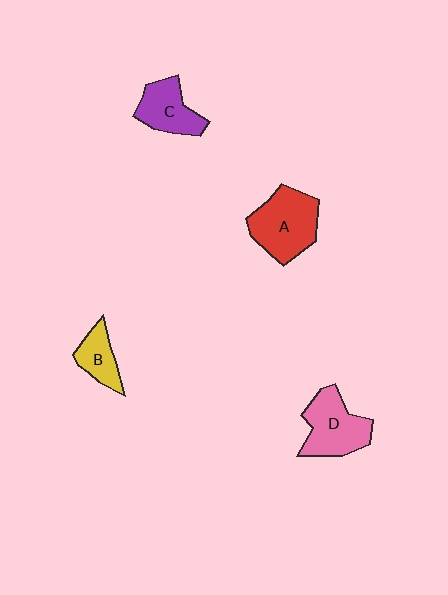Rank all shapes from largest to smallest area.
From largest to smallest: A (red), D (pink), C (purple), B (yellow).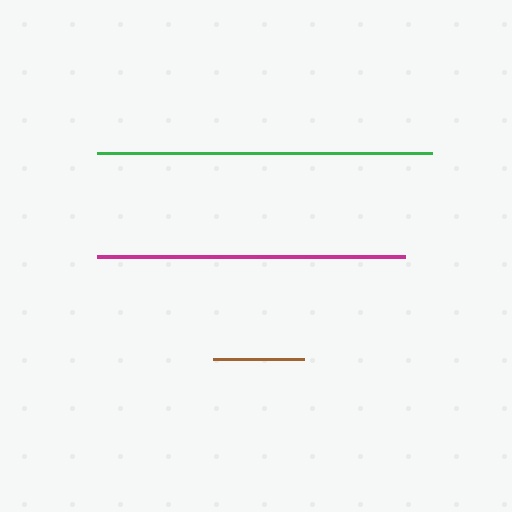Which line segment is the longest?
The green line is the longest at approximately 335 pixels.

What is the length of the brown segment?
The brown segment is approximately 90 pixels long.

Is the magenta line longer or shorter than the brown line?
The magenta line is longer than the brown line.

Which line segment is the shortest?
The brown line is the shortest at approximately 90 pixels.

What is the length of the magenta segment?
The magenta segment is approximately 308 pixels long.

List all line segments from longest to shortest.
From longest to shortest: green, magenta, brown.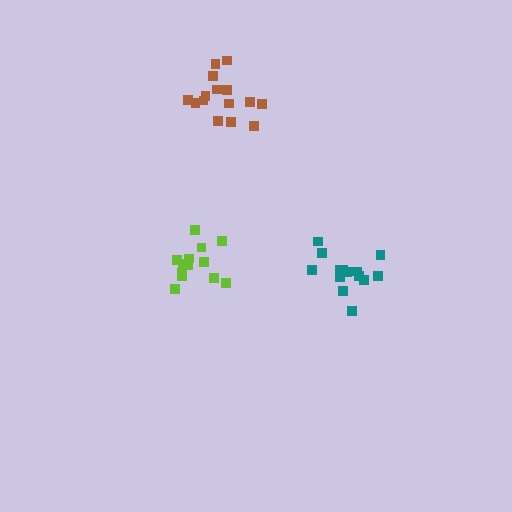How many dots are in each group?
Group 1: 14 dots, Group 2: 14 dots, Group 3: 15 dots (43 total).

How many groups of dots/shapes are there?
There are 3 groups.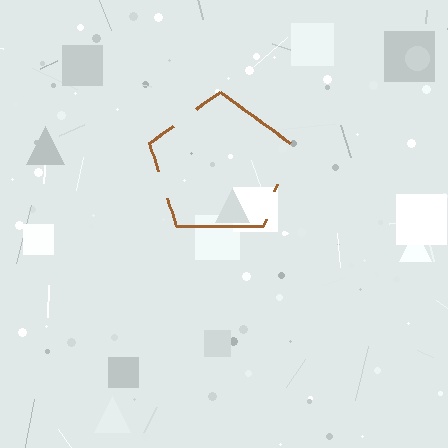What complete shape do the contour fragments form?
The contour fragments form a pentagon.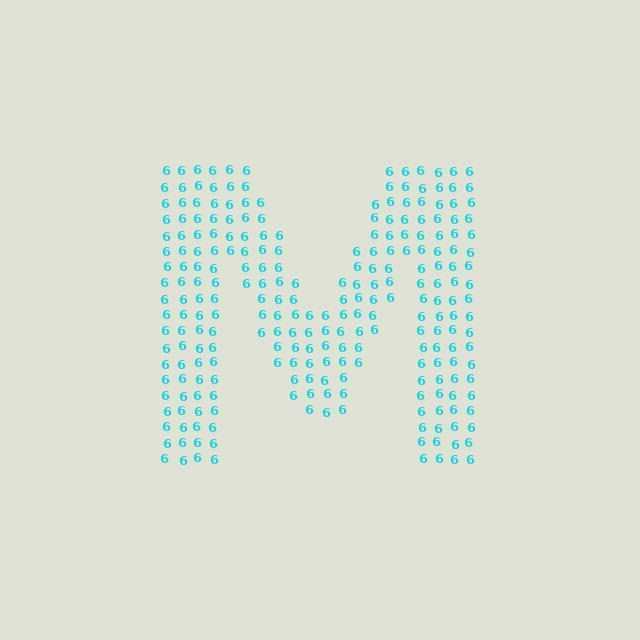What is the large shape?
The large shape is the letter M.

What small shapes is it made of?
It is made of small digit 6's.